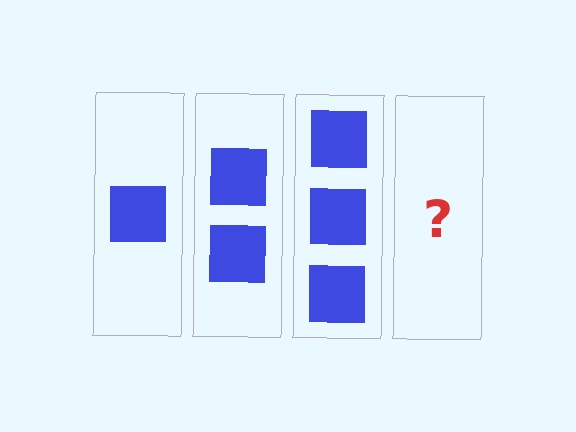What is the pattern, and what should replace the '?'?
The pattern is that each step adds one more square. The '?' should be 4 squares.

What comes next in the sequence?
The next element should be 4 squares.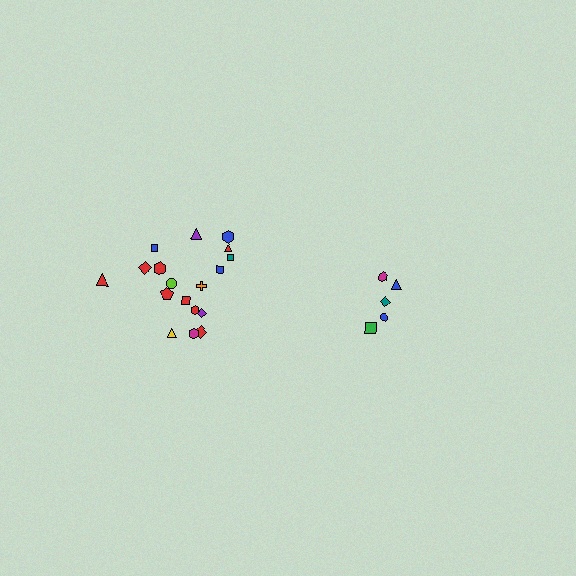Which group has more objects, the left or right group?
The left group.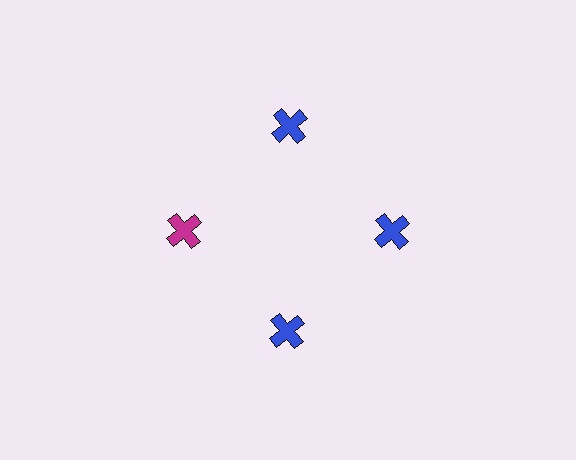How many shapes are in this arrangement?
There are 4 shapes arranged in a ring pattern.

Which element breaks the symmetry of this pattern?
The magenta cross at roughly the 9 o'clock position breaks the symmetry. All other shapes are blue crosses.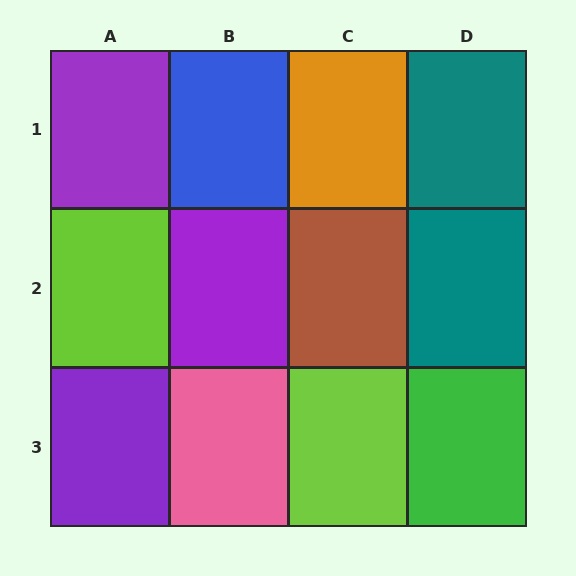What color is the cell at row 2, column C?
Brown.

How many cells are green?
1 cell is green.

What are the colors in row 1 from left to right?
Purple, blue, orange, teal.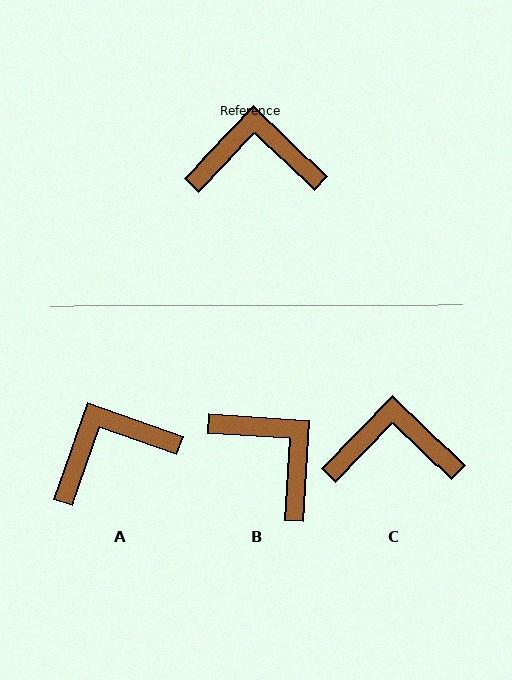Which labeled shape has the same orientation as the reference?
C.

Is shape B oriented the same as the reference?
No, it is off by about 49 degrees.